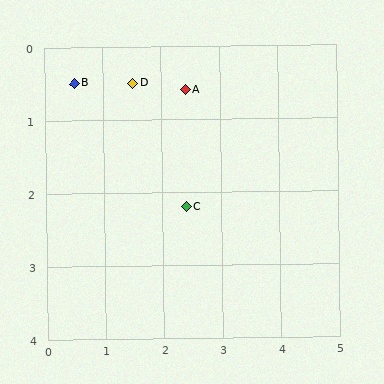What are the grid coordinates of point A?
Point A is at approximately (2.4, 0.6).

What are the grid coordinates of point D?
Point D is at approximately (1.5, 0.5).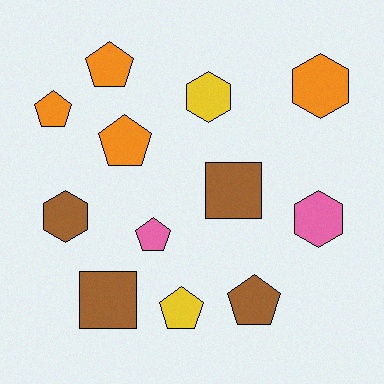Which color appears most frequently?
Brown, with 4 objects.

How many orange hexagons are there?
There is 1 orange hexagon.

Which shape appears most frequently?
Pentagon, with 6 objects.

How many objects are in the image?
There are 12 objects.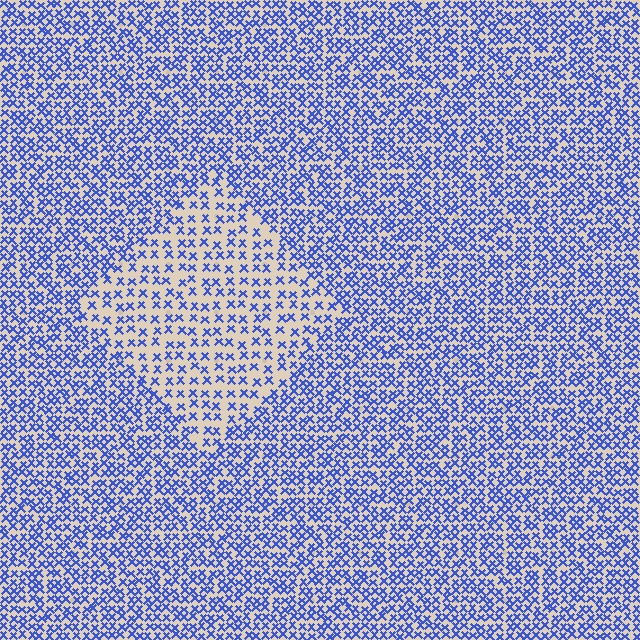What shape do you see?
I see a diamond.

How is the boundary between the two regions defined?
The boundary is defined by a change in element density (approximately 1.9x ratio). All elements are the same color, size, and shape.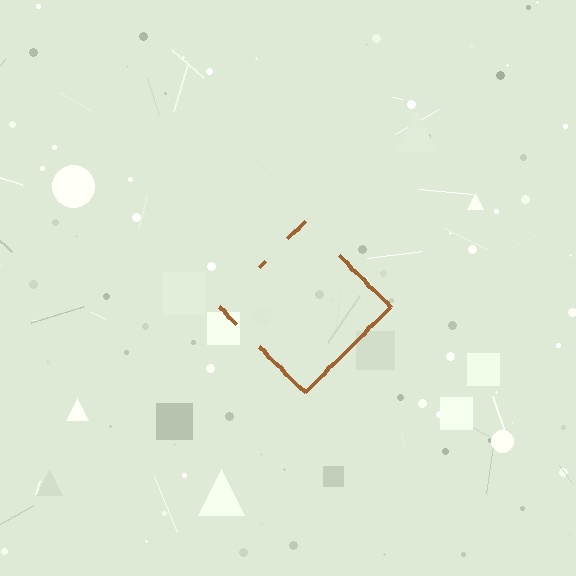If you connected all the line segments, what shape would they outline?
They would outline a diamond.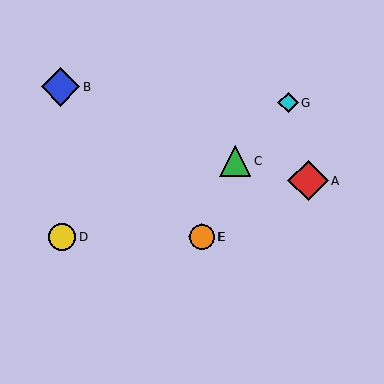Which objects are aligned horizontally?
Objects D, E, F are aligned horizontally.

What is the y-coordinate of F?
Object F is at y≈237.